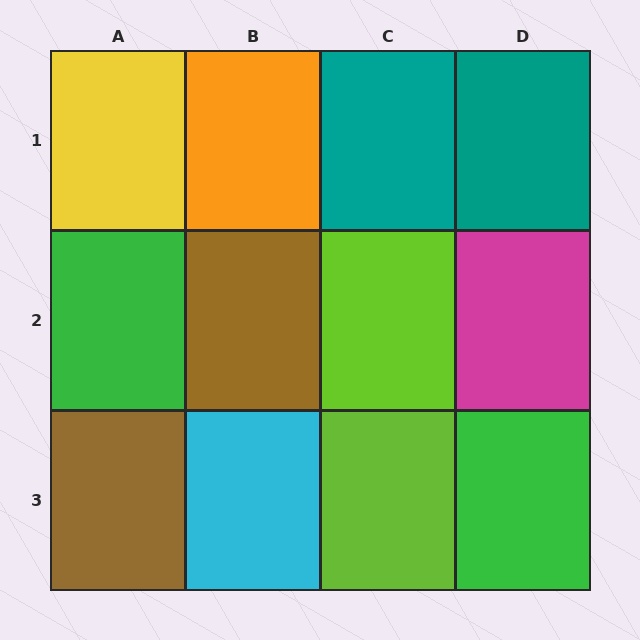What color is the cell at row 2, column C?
Lime.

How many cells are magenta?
1 cell is magenta.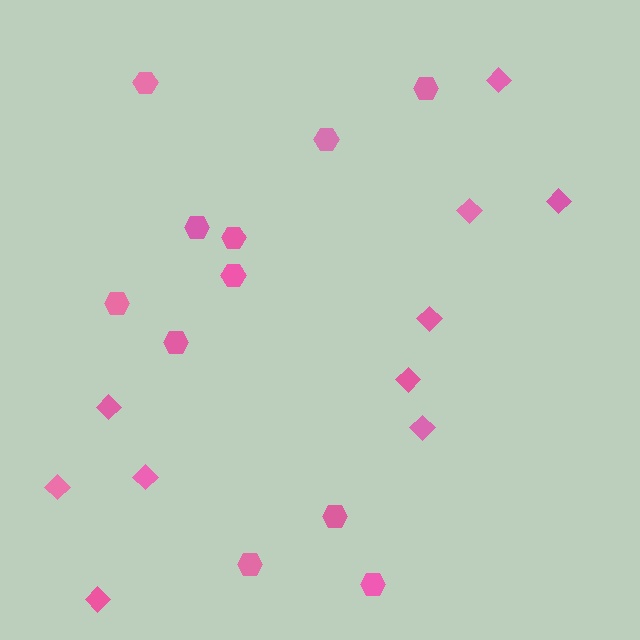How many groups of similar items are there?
There are 2 groups: one group of diamonds (10) and one group of hexagons (11).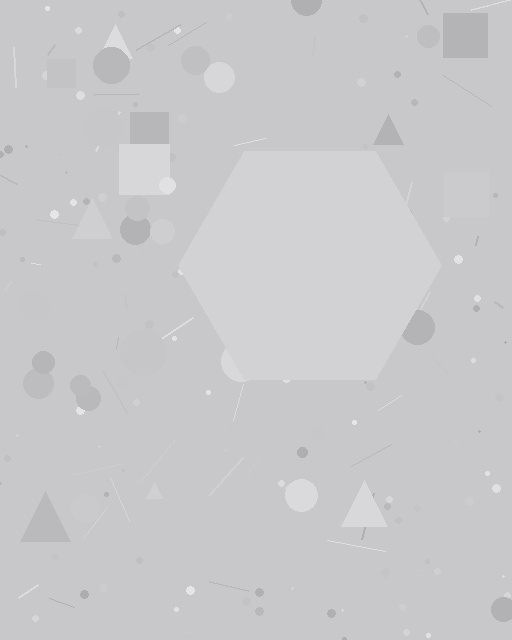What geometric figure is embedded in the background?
A hexagon is embedded in the background.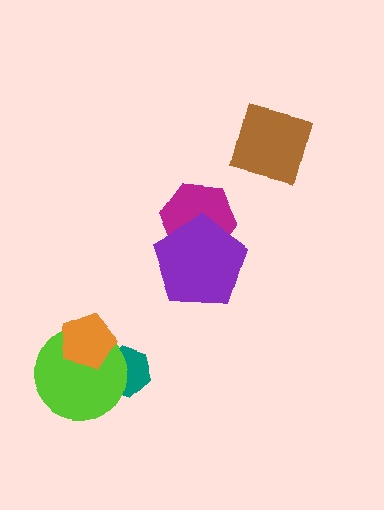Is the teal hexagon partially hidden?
Yes, it is partially covered by another shape.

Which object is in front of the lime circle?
The orange pentagon is in front of the lime circle.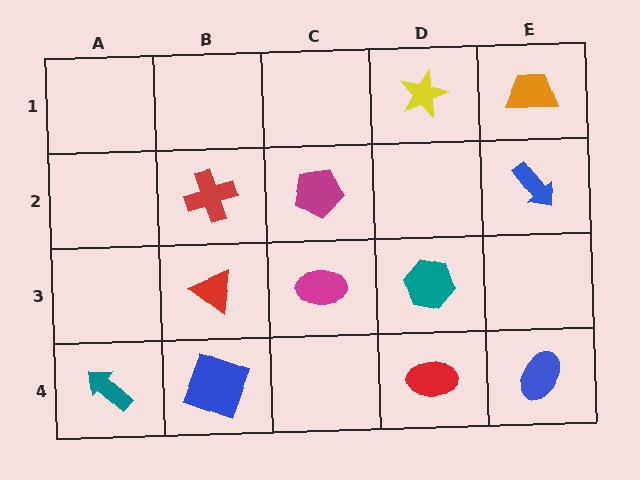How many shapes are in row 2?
3 shapes.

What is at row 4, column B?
A blue square.